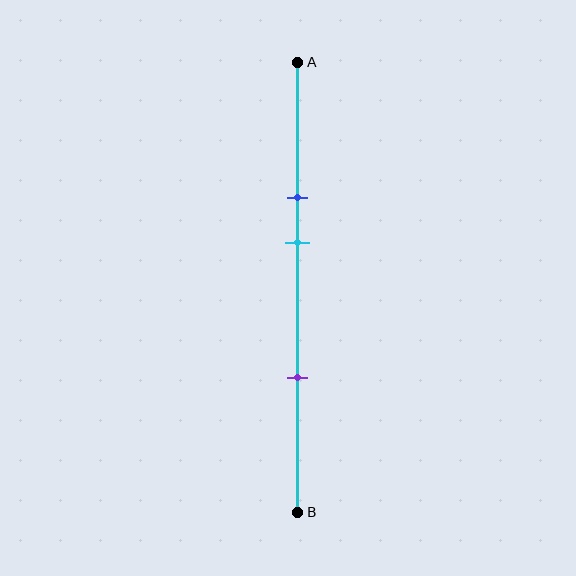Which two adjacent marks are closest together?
The blue and cyan marks are the closest adjacent pair.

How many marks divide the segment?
There are 3 marks dividing the segment.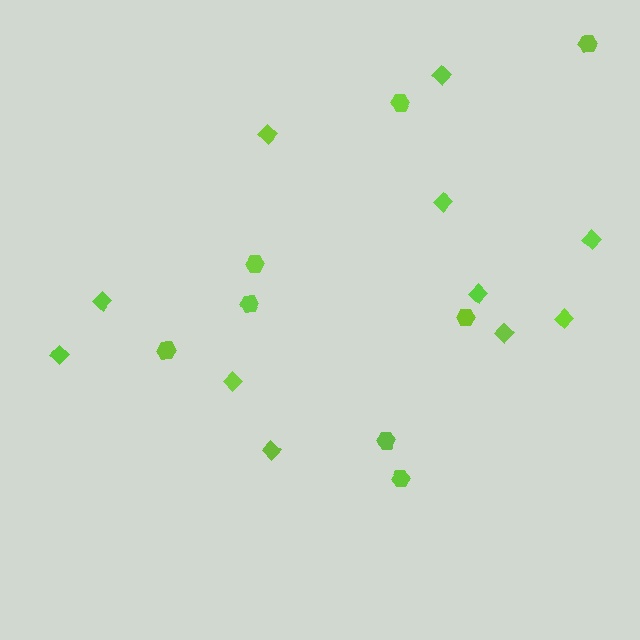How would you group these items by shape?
There are 2 groups: one group of hexagons (8) and one group of diamonds (11).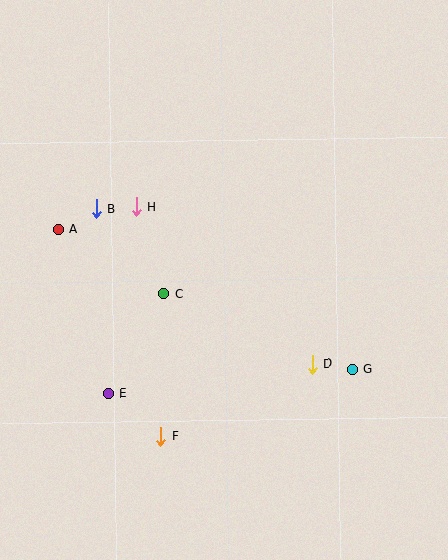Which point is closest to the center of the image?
Point C at (164, 294) is closest to the center.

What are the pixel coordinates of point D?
Point D is at (312, 364).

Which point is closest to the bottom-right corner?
Point G is closest to the bottom-right corner.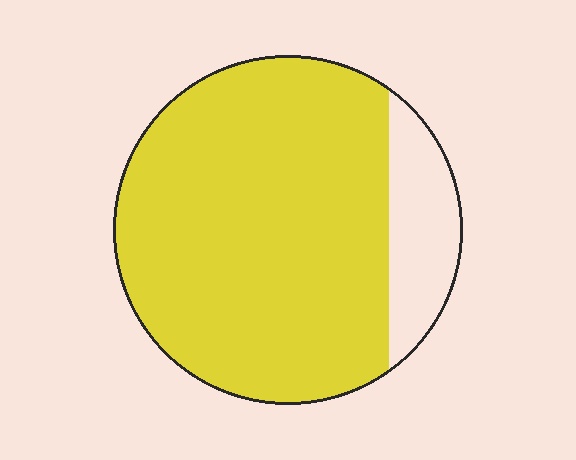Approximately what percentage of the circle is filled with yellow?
Approximately 85%.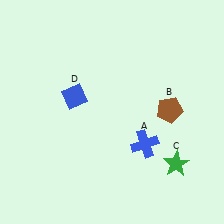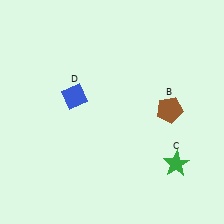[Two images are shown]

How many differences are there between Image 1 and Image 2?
There is 1 difference between the two images.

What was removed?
The blue cross (A) was removed in Image 2.